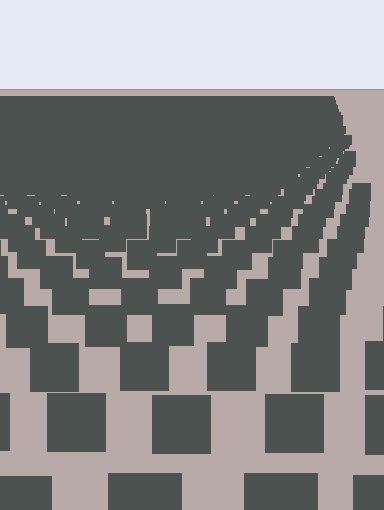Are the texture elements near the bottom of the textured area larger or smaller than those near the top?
Larger. Near the bottom, elements are closer to the viewer and appear at a bigger on-screen size.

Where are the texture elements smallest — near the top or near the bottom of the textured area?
Near the top.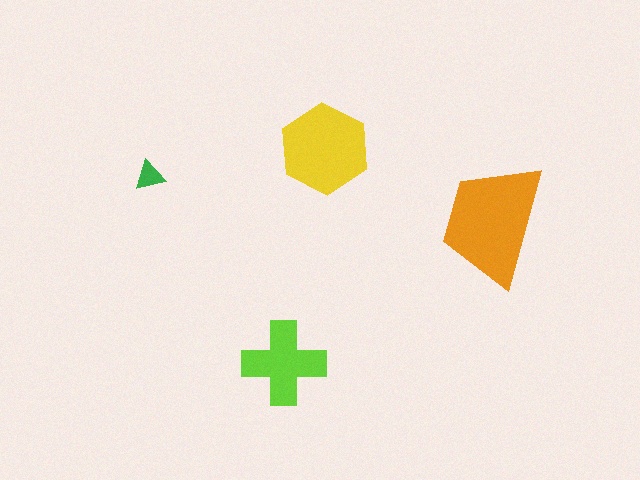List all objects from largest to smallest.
The orange trapezoid, the yellow hexagon, the lime cross, the green triangle.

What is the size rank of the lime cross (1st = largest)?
3rd.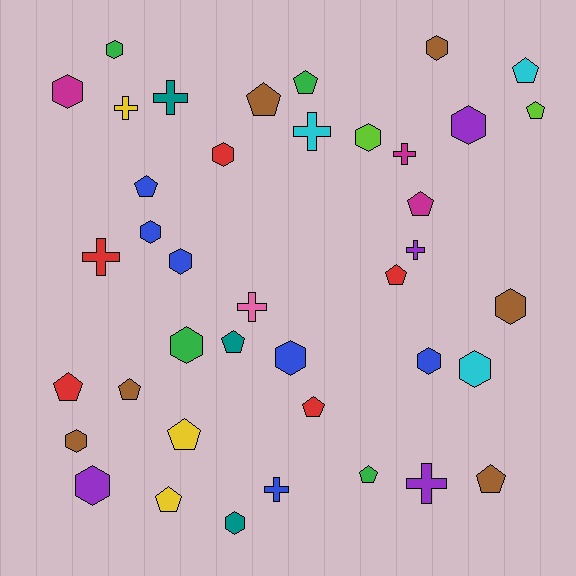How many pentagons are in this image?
There are 15 pentagons.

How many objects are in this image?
There are 40 objects.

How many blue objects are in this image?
There are 6 blue objects.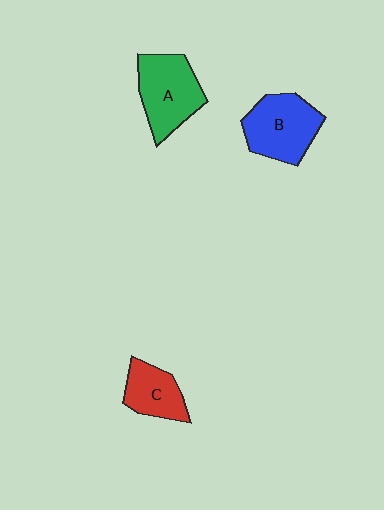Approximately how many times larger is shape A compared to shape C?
Approximately 1.5 times.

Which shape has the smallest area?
Shape C (red).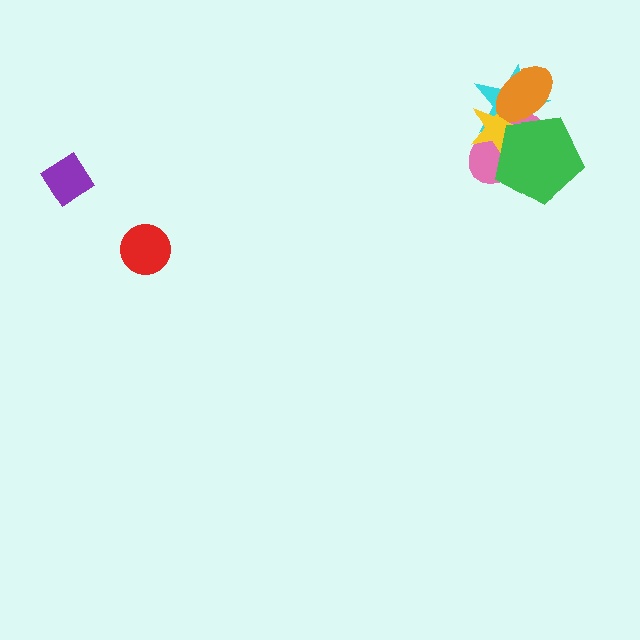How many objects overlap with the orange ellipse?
4 objects overlap with the orange ellipse.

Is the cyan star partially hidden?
Yes, it is partially covered by another shape.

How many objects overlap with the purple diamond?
0 objects overlap with the purple diamond.